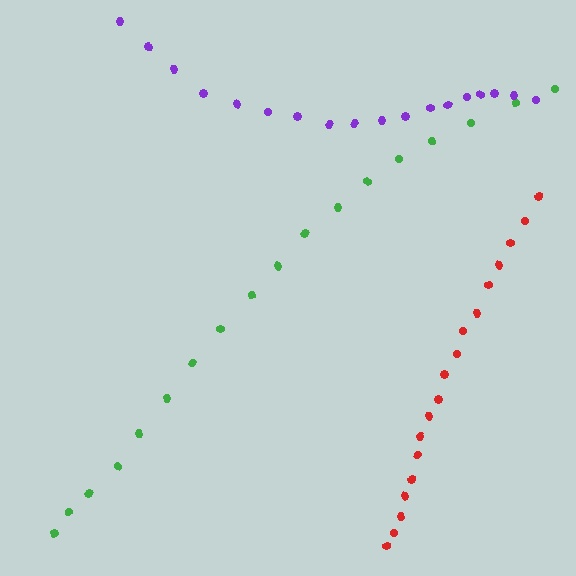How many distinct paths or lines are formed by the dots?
There are 3 distinct paths.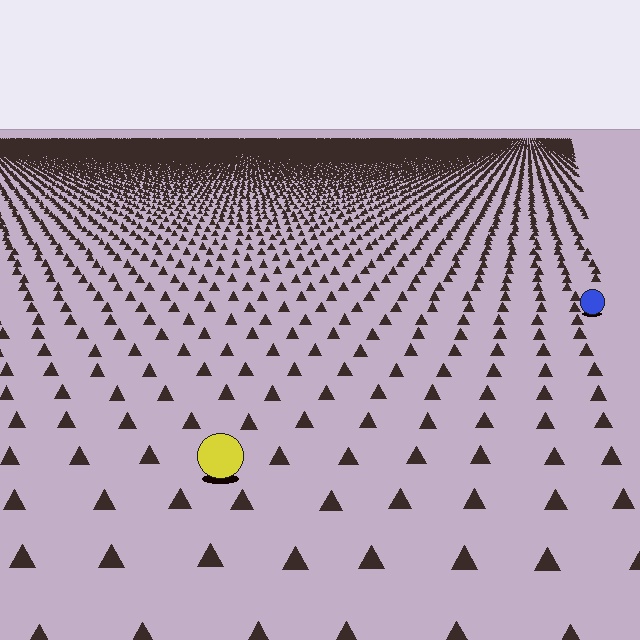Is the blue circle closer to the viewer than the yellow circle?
No. The yellow circle is closer — you can tell from the texture gradient: the ground texture is coarser near it.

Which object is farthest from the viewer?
The blue circle is farthest from the viewer. It appears smaller and the ground texture around it is denser.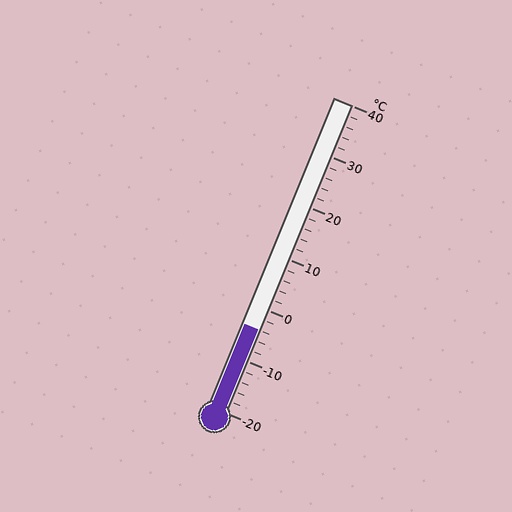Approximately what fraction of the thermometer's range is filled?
The thermometer is filled to approximately 25% of its range.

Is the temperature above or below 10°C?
The temperature is below 10°C.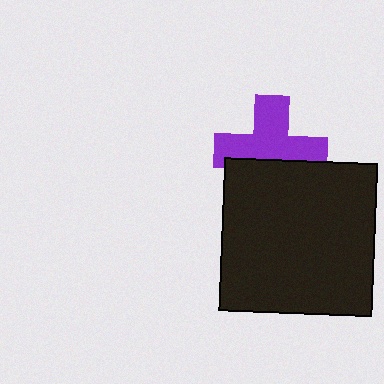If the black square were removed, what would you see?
You would see the complete purple cross.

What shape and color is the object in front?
The object in front is a black square.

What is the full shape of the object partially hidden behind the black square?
The partially hidden object is a purple cross.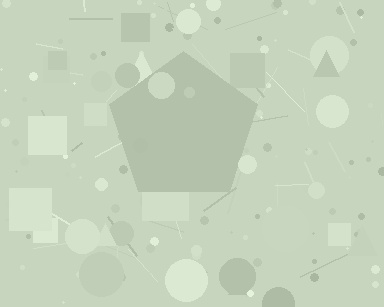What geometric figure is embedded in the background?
A pentagon is embedded in the background.